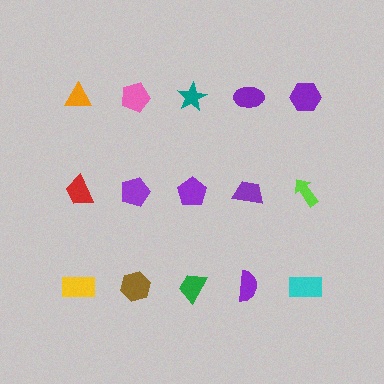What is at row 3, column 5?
A cyan rectangle.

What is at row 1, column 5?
A purple hexagon.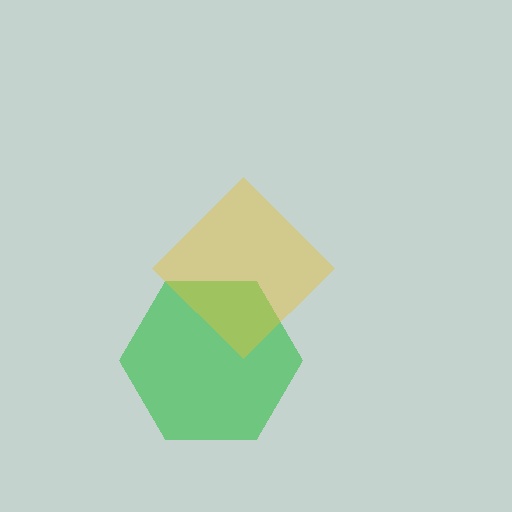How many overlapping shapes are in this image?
There are 2 overlapping shapes in the image.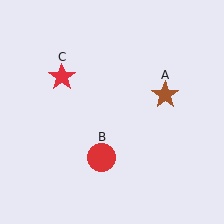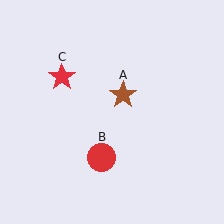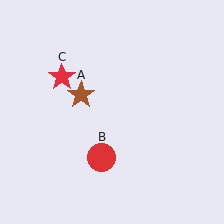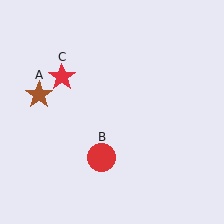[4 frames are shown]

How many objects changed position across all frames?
1 object changed position: brown star (object A).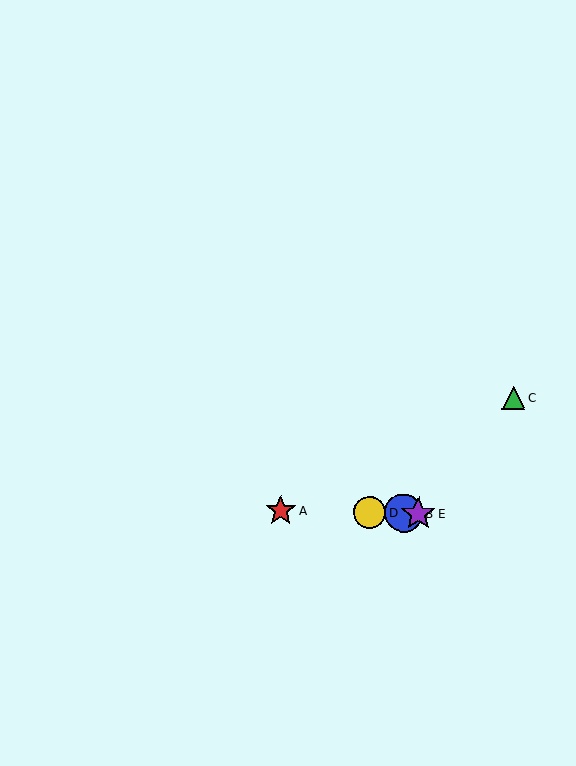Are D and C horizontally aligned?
No, D is at y≈512 and C is at y≈398.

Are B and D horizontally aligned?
Yes, both are at y≈513.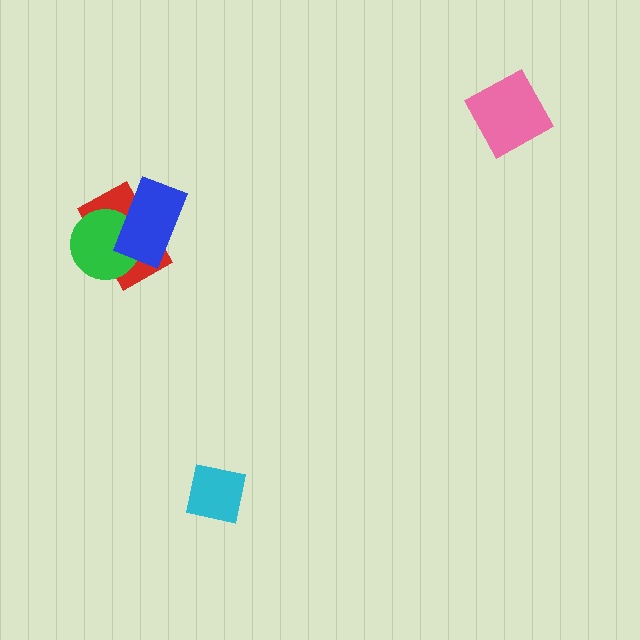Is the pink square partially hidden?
No, no other shape covers it.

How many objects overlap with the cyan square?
0 objects overlap with the cyan square.